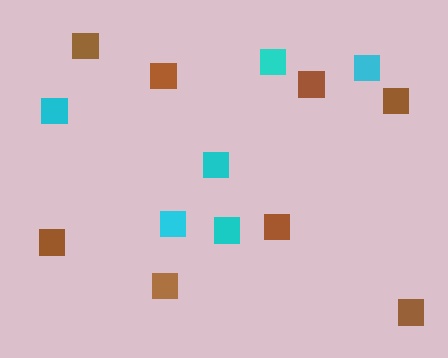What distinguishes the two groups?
There are 2 groups: one group of brown squares (8) and one group of cyan squares (6).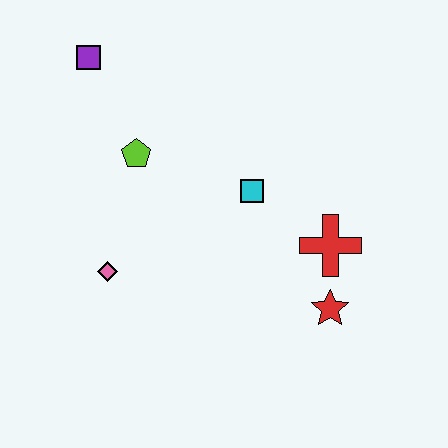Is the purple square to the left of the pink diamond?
Yes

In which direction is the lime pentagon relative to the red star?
The lime pentagon is to the left of the red star.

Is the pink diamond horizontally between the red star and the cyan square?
No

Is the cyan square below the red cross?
No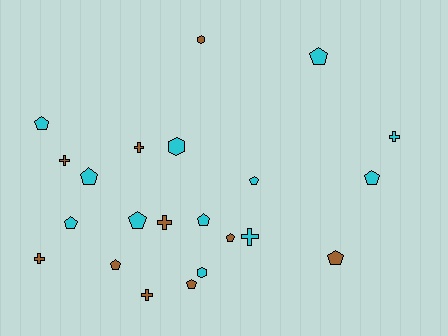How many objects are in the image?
There are 22 objects.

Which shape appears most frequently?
Pentagon, with 12 objects.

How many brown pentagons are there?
There are 4 brown pentagons.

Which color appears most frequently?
Cyan, with 12 objects.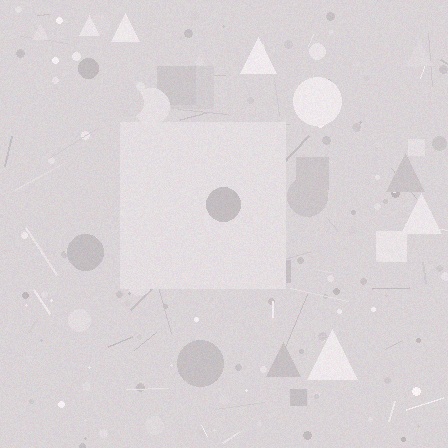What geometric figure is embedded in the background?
A square is embedded in the background.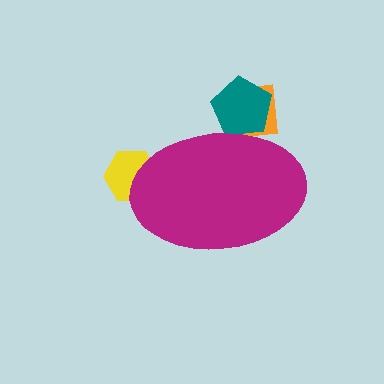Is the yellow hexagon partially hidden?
Yes, the yellow hexagon is partially hidden behind the magenta ellipse.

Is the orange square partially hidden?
Yes, the orange square is partially hidden behind the magenta ellipse.